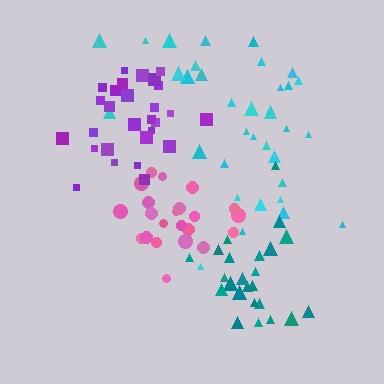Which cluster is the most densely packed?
Pink.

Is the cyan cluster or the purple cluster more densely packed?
Purple.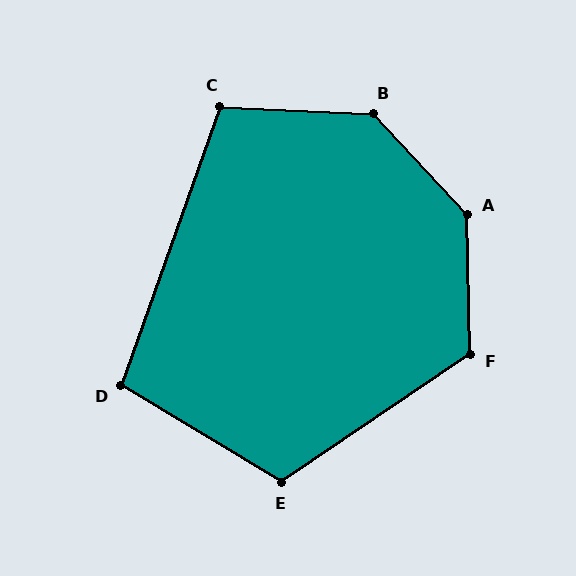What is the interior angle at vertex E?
Approximately 115 degrees (obtuse).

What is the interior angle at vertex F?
Approximately 123 degrees (obtuse).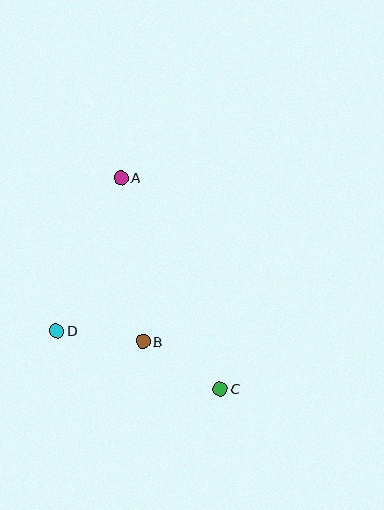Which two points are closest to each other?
Points B and D are closest to each other.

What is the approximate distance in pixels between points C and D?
The distance between C and D is approximately 173 pixels.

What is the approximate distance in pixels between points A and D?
The distance between A and D is approximately 166 pixels.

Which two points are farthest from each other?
Points A and C are farthest from each other.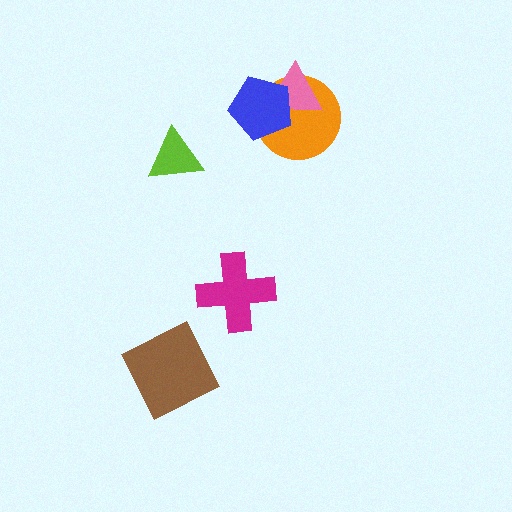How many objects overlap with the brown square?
0 objects overlap with the brown square.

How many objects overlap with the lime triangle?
0 objects overlap with the lime triangle.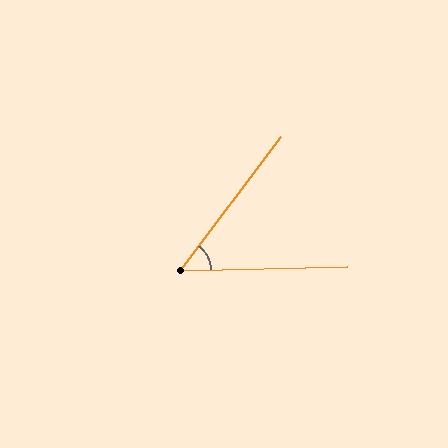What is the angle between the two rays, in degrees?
Approximately 52 degrees.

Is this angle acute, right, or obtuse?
It is acute.